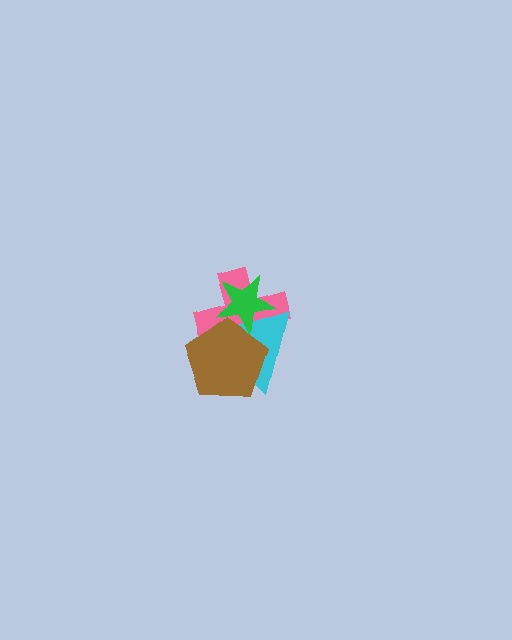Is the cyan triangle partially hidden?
Yes, it is partially covered by another shape.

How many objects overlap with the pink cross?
3 objects overlap with the pink cross.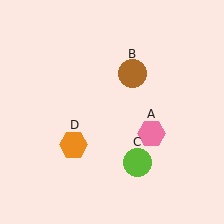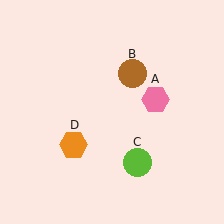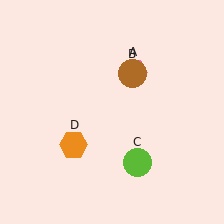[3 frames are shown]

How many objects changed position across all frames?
1 object changed position: pink hexagon (object A).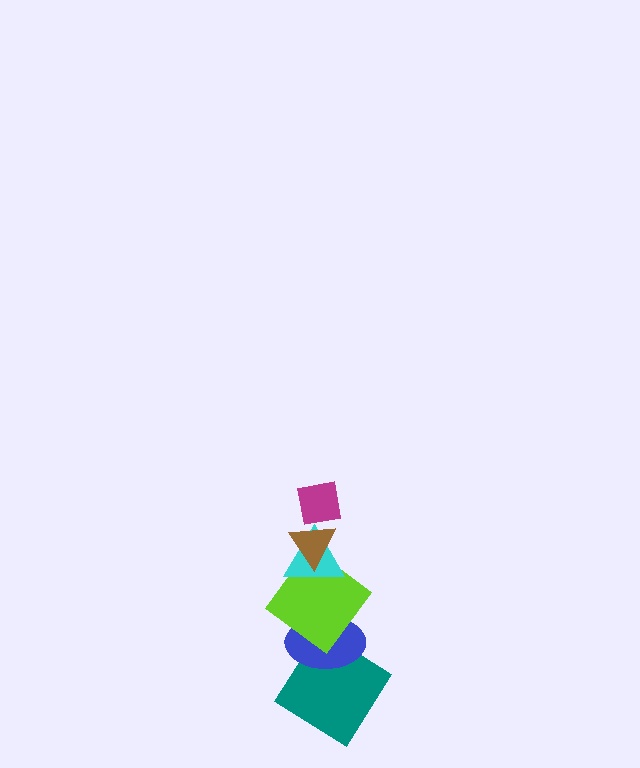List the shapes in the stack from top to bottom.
From top to bottom: the magenta square, the brown triangle, the cyan triangle, the lime diamond, the blue ellipse, the teal diamond.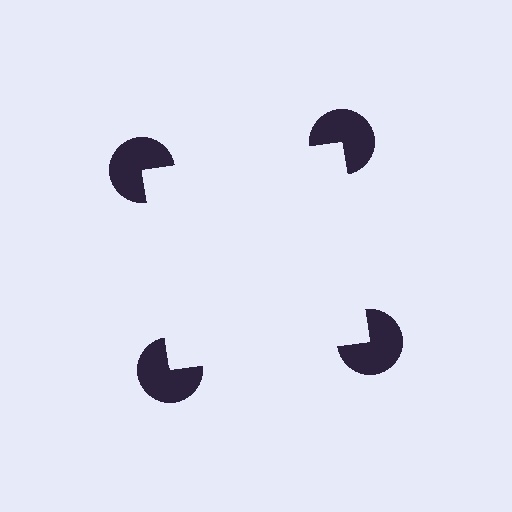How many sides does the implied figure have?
4 sides.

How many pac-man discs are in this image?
There are 4 — one at each vertex of the illusory square.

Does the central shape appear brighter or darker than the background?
It typically appears slightly brighter than the background, even though no actual brightness change is drawn.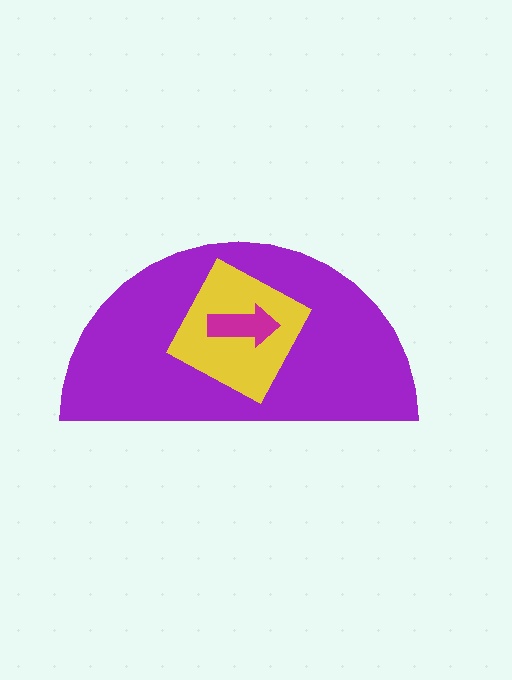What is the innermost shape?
The magenta arrow.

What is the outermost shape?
The purple semicircle.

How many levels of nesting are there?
3.